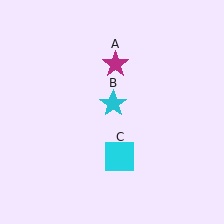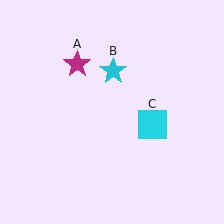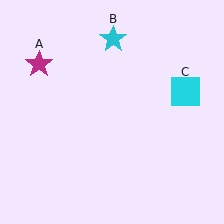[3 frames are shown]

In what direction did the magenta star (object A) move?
The magenta star (object A) moved left.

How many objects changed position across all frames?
3 objects changed position: magenta star (object A), cyan star (object B), cyan square (object C).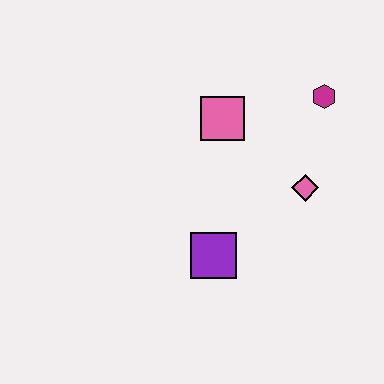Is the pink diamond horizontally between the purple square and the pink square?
No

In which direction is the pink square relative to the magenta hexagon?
The pink square is to the left of the magenta hexagon.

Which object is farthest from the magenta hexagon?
The purple square is farthest from the magenta hexagon.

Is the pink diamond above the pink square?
No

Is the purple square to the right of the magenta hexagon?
No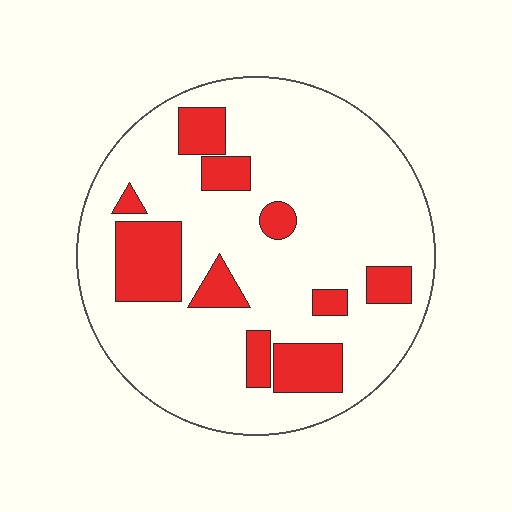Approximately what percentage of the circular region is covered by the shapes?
Approximately 20%.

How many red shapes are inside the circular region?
10.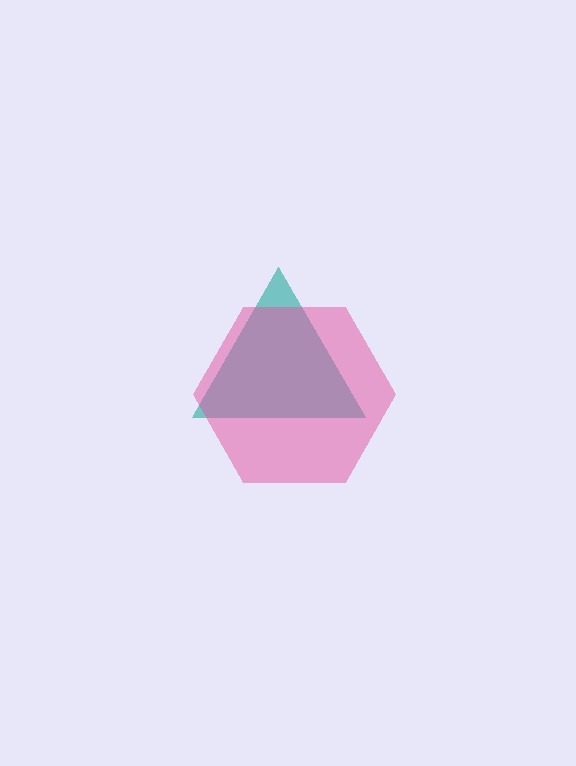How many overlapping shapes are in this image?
There are 2 overlapping shapes in the image.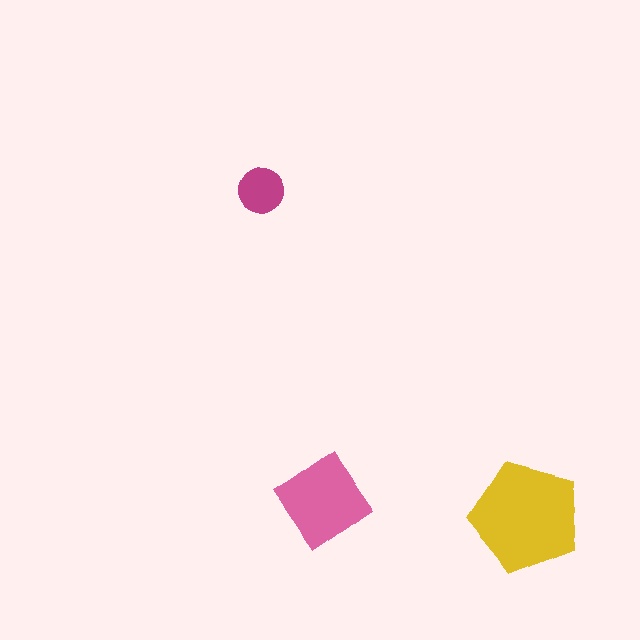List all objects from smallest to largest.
The magenta circle, the pink diamond, the yellow pentagon.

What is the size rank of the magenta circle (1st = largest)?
3rd.